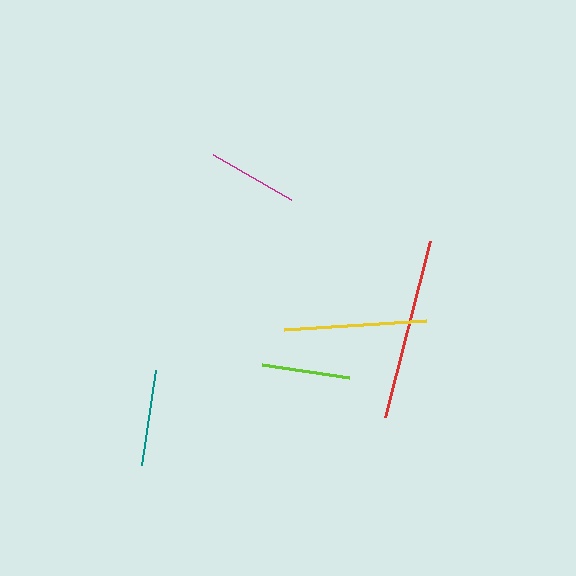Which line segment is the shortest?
The lime line is the shortest at approximately 87 pixels.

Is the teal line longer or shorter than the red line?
The red line is longer than the teal line.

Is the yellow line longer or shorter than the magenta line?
The yellow line is longer than the magenta line.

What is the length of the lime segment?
The lime segment is approximately 87 pixels long.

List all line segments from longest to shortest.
From longest to shortest: red, yellow, teal, magenta, lime.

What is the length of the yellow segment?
The yellow segment is approximately 143 pixels long.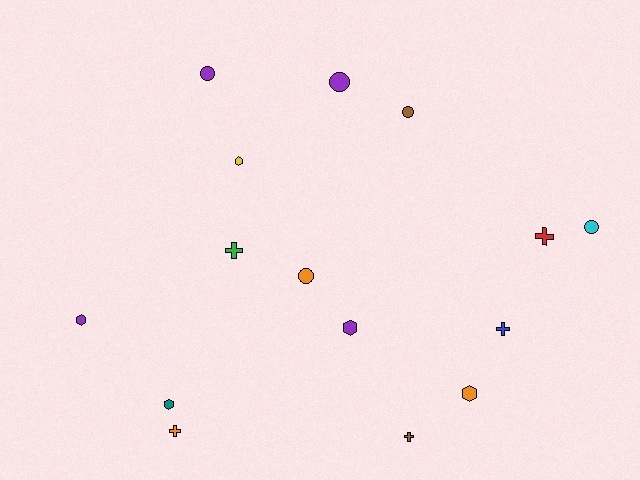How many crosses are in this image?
There are 5 crosses.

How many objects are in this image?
There are 15 objects.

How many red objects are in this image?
There is 1 red object.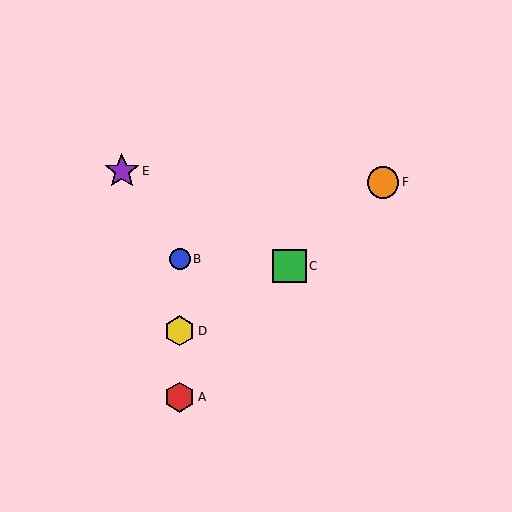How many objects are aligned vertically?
3 objects (A, B, D) are aligned vertically.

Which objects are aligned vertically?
Objects A, B, D are aligned vertically.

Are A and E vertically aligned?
No, A is at x≈180 and E is at x≈122.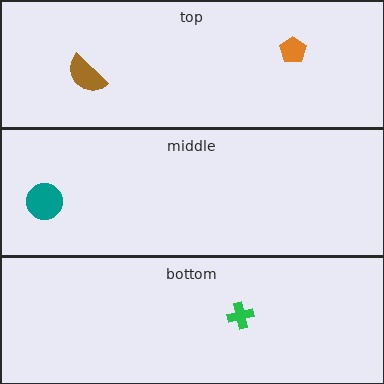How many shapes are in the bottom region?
1.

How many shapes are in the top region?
2.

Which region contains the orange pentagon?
The top region.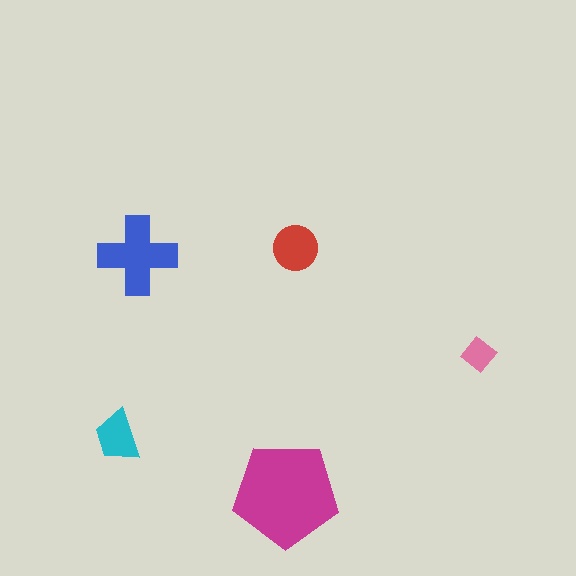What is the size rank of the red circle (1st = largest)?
3rd.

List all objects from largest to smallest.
The magenta pentagon, the blue cross, the red circle, the cyan trapezoid, the pink diamond.